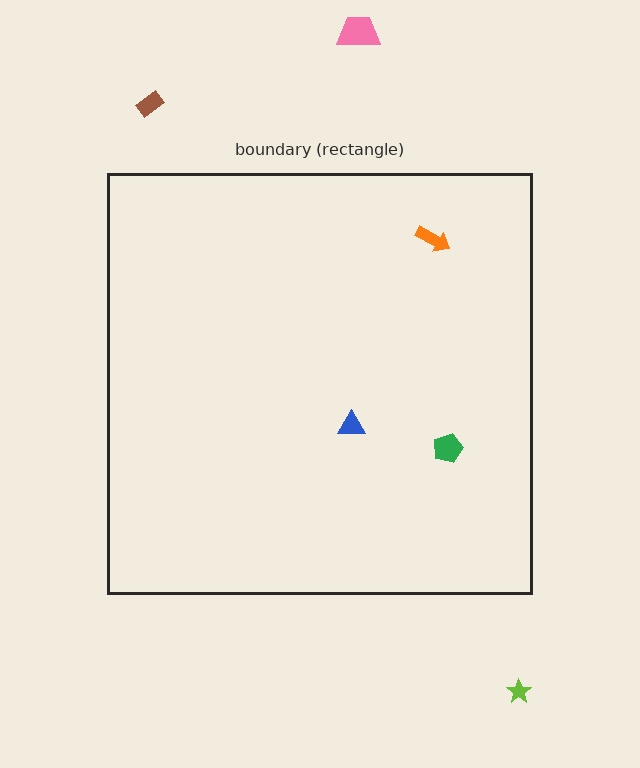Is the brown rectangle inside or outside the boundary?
Outside.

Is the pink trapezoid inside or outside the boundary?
Outside.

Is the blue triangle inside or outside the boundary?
Inside.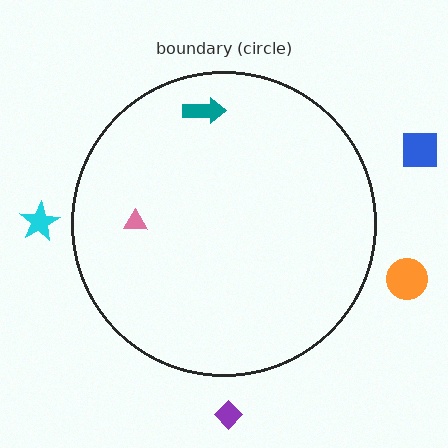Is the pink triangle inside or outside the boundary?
Inside.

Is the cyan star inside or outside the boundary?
Outside.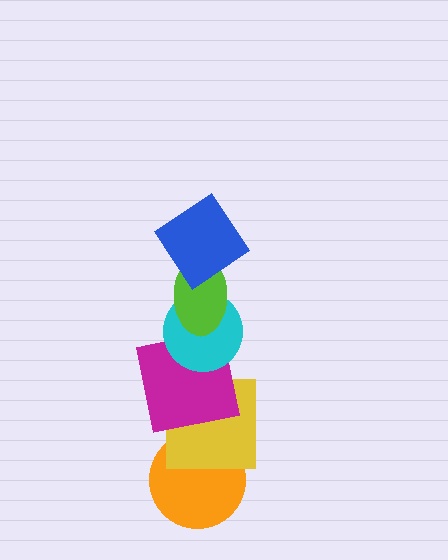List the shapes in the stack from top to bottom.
From top to bottom: the blue diamond, the lime ellipse, the cyan circle, the magenta square, the yellow square, the orange circle.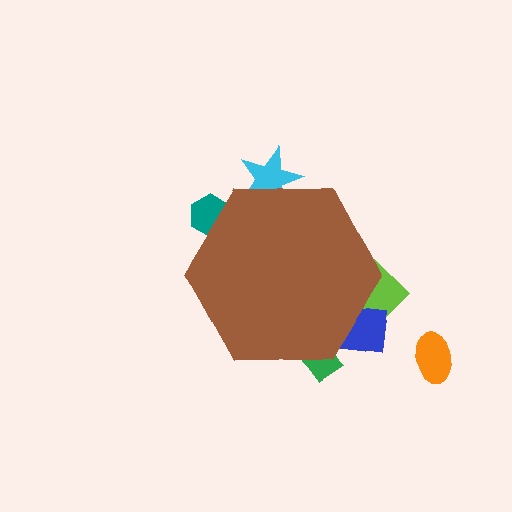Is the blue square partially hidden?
Yes, the blue square is partially hidden behind the brown hexagon.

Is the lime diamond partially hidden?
Yes, the lime diamond is partially hidden behind the brown hexagon.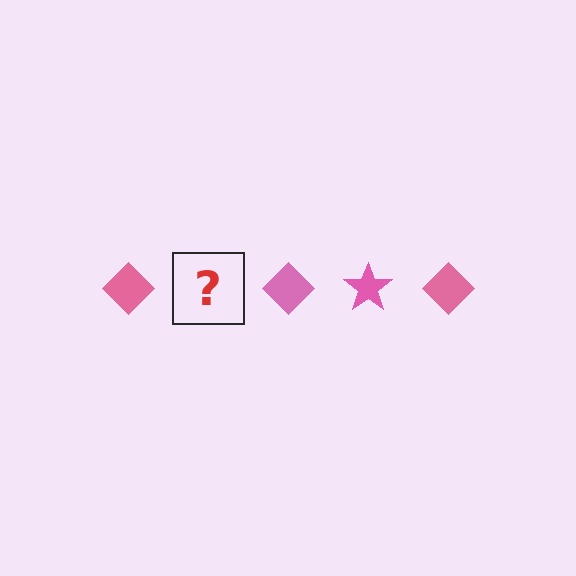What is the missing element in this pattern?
The missing element is a pink star.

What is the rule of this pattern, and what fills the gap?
The rule is that the pattern cycles through diamond, star shapes in pink. The gap should be filled with a pink star.